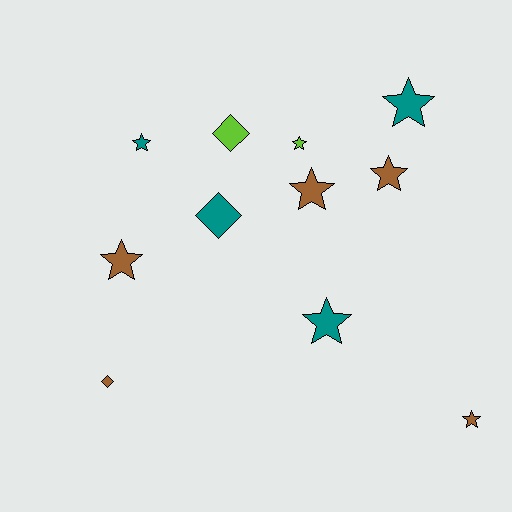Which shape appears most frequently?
Star, with 8 objects.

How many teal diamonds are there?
There is 1 teal diamond.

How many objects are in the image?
There are 11 objects.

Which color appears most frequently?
Brown, with 5 objects.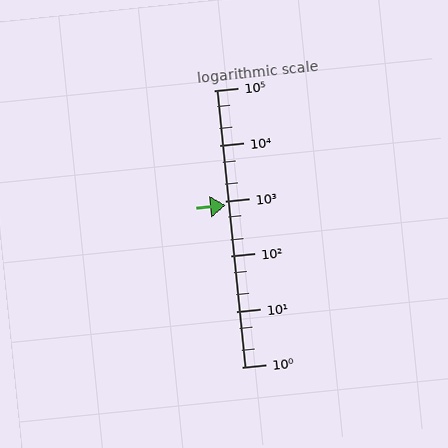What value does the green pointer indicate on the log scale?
The pointer indicates approximately 840.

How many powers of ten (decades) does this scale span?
The scale spans 5 decades, from 1 to 100000.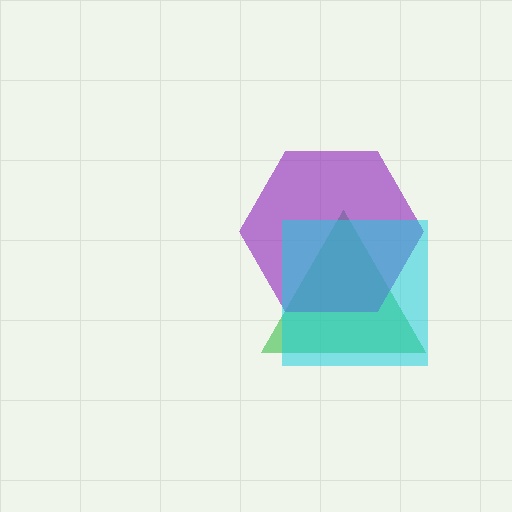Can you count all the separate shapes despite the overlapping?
Yes, there are 3 separate shapes.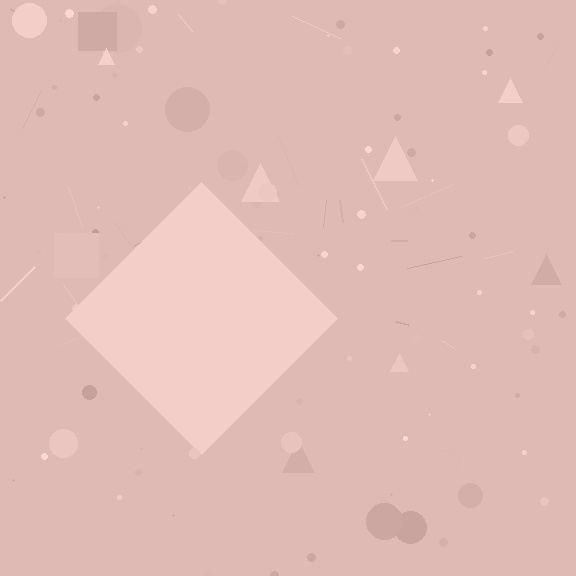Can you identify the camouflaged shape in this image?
The camouflaged shape is a diamond.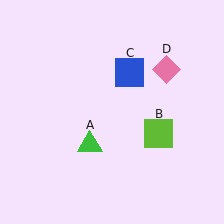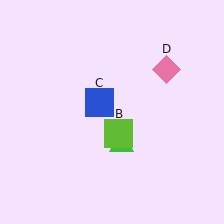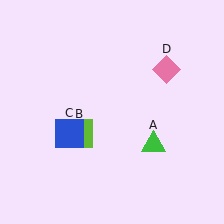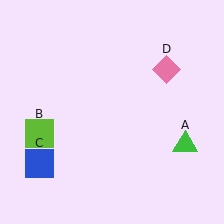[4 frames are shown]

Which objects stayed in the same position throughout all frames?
Pink diamond (object D) remained stationary.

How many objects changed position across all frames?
3 objects changed position: green triangle (object A), lime square (object B), blue square (object C).